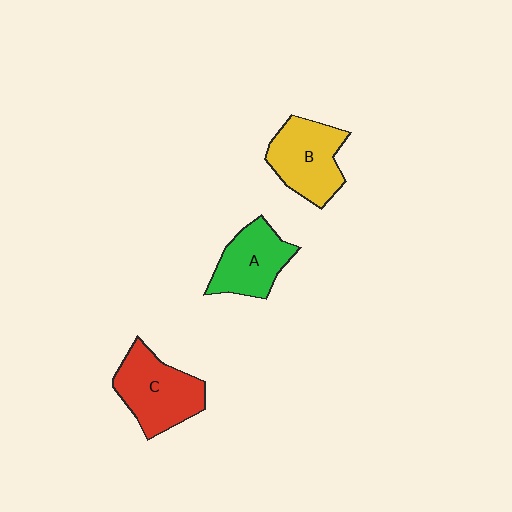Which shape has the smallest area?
Shape A (green).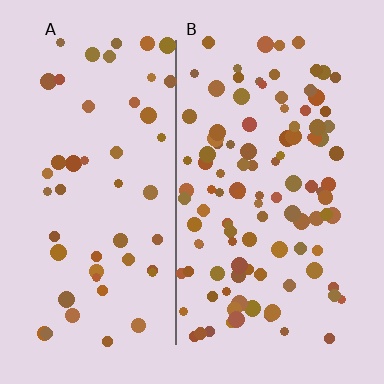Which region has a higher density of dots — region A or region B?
B (the right).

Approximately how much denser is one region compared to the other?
Approximately 2.1× — region B over region A.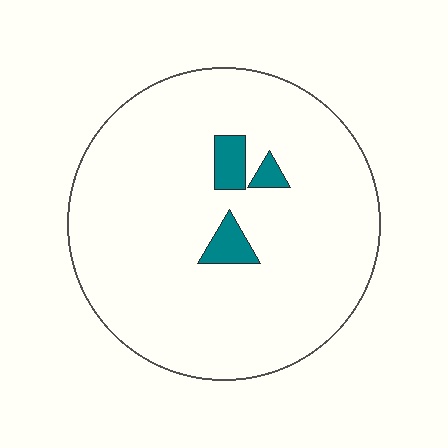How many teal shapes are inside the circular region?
3.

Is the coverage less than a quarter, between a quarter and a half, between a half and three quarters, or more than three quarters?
Less than a quarter.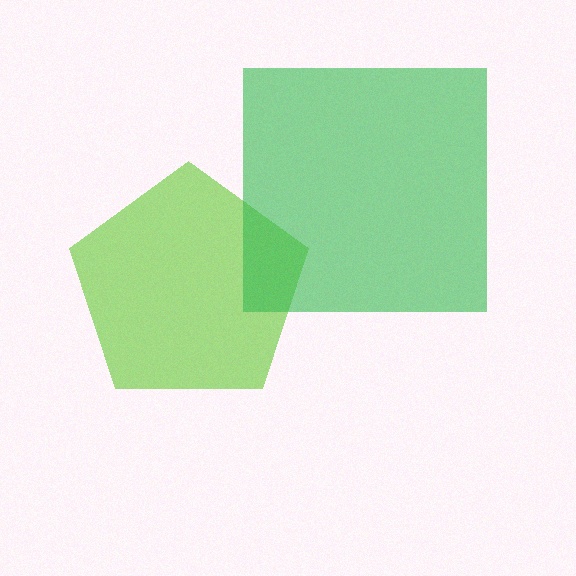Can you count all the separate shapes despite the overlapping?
Yes, there are 2 separate shapes.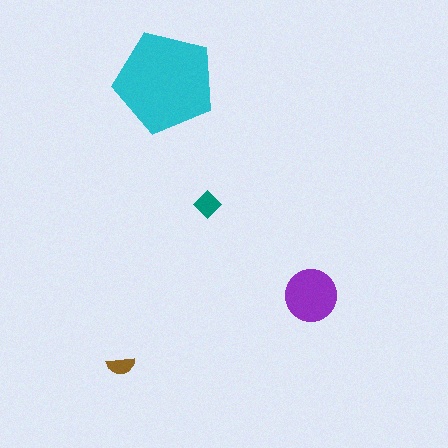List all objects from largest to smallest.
The cyan pentagon, the purple circle, the teal diamond, the brown semicircle.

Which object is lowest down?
The brown semicircle is bottommost.